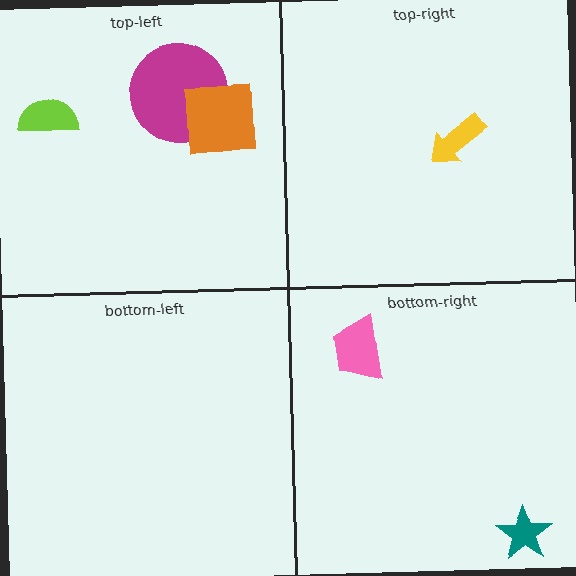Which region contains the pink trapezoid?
The bottom-right region.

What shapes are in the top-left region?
The magenta circle, the lime semicircle, the orange square.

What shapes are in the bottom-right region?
The teal star, the pink trapezoid.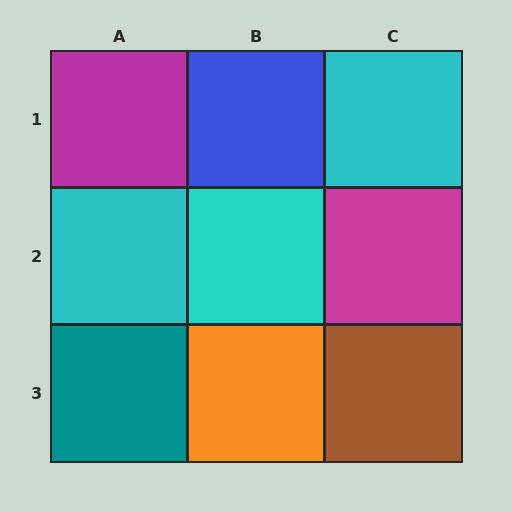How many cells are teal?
1 cell is teal.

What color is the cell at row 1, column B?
Blue.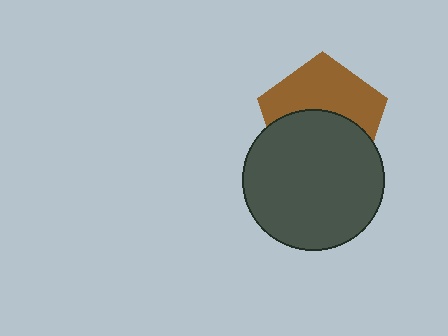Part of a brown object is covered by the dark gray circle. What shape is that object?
It is a pentagon.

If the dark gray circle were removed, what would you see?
You would see the complete brown pentagon.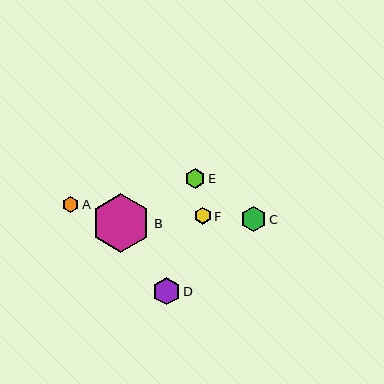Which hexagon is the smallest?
Hexagon A is the smallest with a size of approximately 16 pixels.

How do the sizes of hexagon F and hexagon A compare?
Hexagon F and hexagon A are approximately the same size.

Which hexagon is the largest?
Hexagon B is the largest with a size of approximately 59 pixels.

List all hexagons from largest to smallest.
From largest to smallest: B, D, C, E, F, A.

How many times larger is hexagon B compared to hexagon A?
Hexagon B is approximately 3.7 times the size of hexagon A.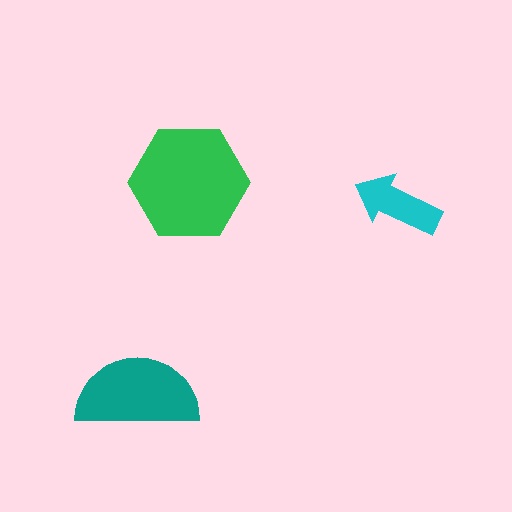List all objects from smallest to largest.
The cyan arrow, the teal semicircle, the green hexagon.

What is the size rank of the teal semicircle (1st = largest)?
2nd.